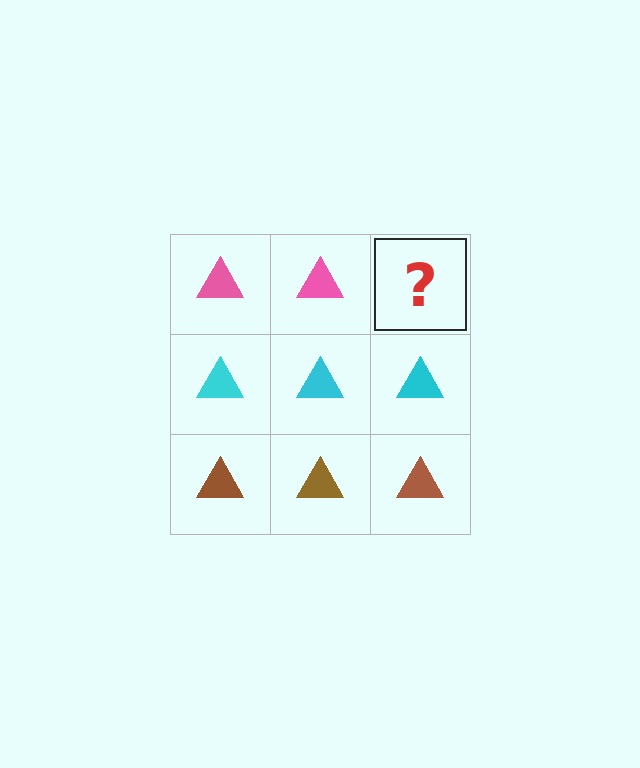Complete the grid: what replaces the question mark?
The question mark should be replaced with a pink triangle.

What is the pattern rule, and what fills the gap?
The rule is that each row has a consistent color. The gap should be filled with a pink triangle.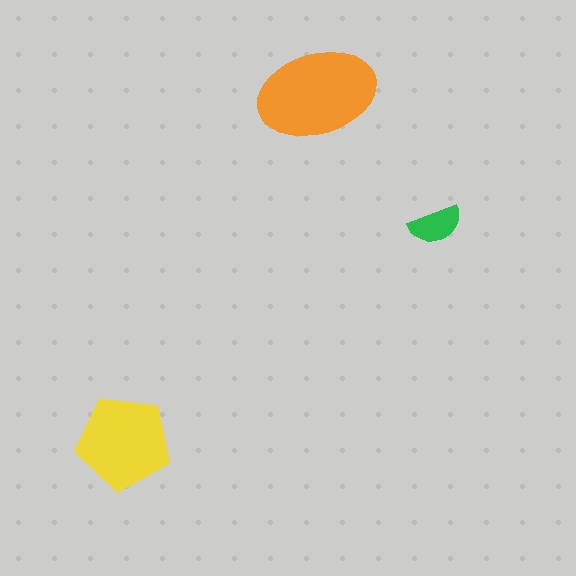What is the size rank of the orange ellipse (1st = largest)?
1st.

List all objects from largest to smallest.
The orange ellipse, the yellow pentagon, the green semicircle.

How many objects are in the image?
There are 3 objects in the image.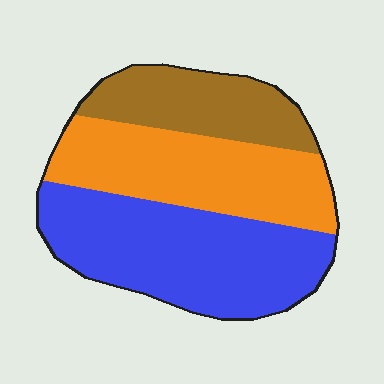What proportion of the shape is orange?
Orange covers roughly 35% of the shape.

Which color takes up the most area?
Blue, at roughly 45%.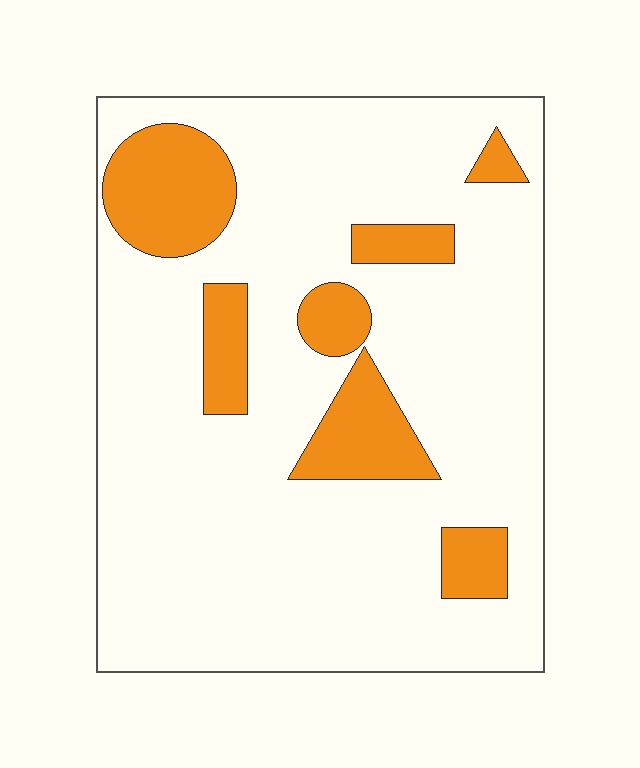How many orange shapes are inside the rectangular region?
7.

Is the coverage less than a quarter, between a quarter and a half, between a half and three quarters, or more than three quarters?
Less than a quarter.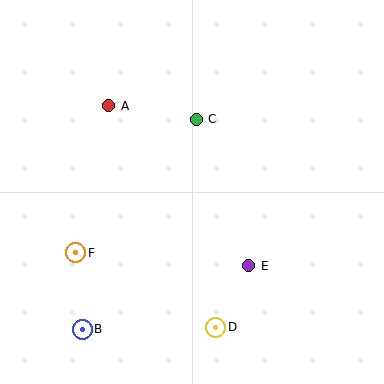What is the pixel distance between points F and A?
The distance between F and A is 151 pixels.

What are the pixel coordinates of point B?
Point B is at (82, 329).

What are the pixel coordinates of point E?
Point E is at (249, 266).